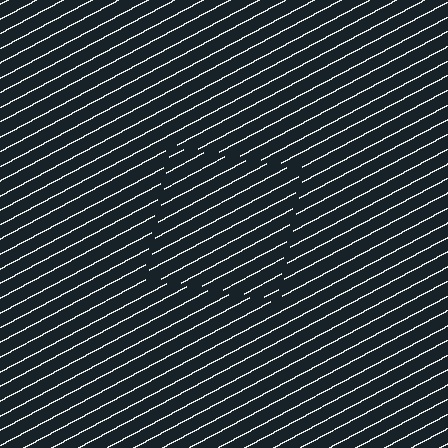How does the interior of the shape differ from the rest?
The interior of the shape contains the same grating, shifted by half a period — the contour is defined by the phase discontinuity where line-ends from the inner and outer gratings abut.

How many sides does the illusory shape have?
4 sides — the line-ends trace a square.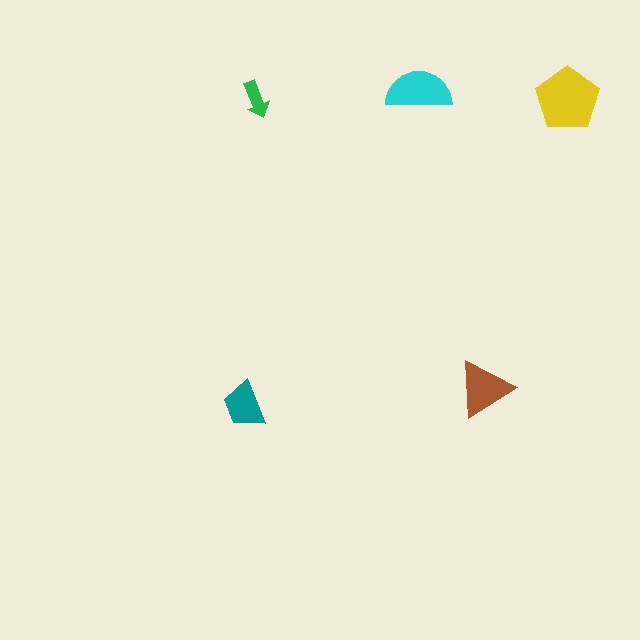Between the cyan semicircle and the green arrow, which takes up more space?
The cyan semicircle.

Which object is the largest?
The yellow pentagon.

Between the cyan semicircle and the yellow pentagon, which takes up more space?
The yellow pentagon.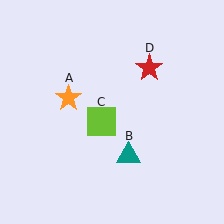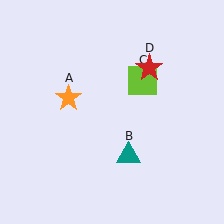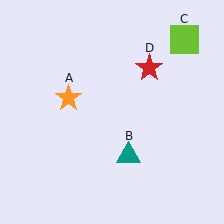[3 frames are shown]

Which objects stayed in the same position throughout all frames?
Orange star (object A) and teal triangle (object B) and red star (object D) remained stationary.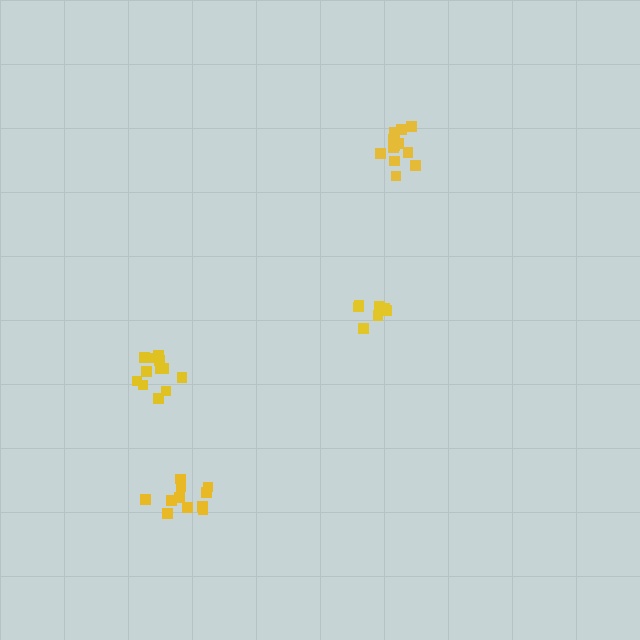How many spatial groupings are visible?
There are 4 spatial groupings.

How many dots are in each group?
Group 1: 12 dots, Group 2: 7 dots, Group 3: 11 dots, Group 4: 12 dots (42 total).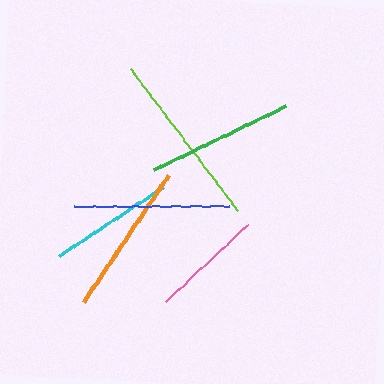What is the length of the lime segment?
The lime segment is approximately 179 pixels long.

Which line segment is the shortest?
The pink line is the shortest at approximately 113 pixels.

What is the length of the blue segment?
The blue segment is approximately 155 pixels long.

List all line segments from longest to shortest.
From longest to shortest: lime, blue, orange, green, cyan, pink.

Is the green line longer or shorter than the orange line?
The orange line is longer than the green line.